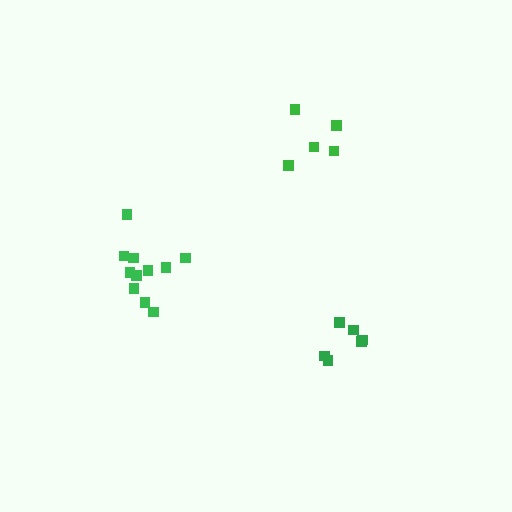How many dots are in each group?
Group 1: 5 dots, Group 2: 6 dots, Group 3: 11 dots (22 total).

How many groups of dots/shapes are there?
There are 3 groups.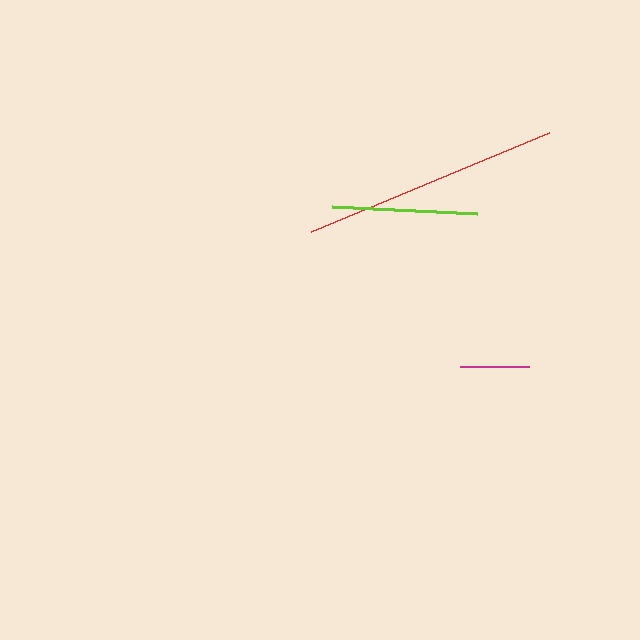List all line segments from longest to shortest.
From longest to shortest: red, lime, magenta.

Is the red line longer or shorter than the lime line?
The red line is longer than the lime line.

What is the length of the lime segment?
The lime segment is approximately 145 pixels long.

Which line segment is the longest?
The red line is the longest at approximately 258 pixels.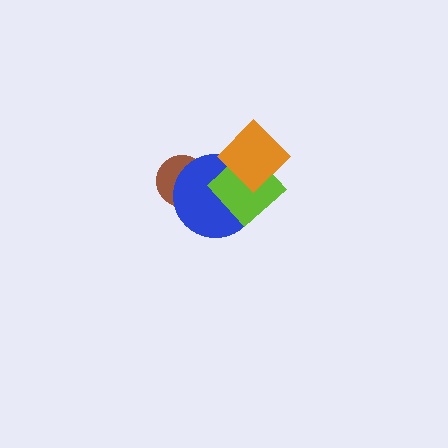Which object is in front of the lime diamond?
The orange diamond is in front of the lime diamond.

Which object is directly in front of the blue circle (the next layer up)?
The lime diamond is directly in front of the blue circle.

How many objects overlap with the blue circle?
3 objects overlap with the blue circle.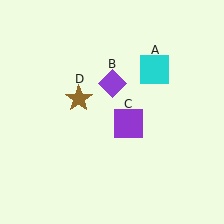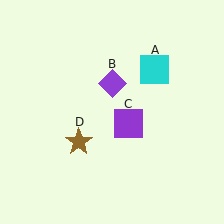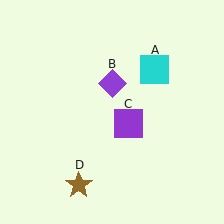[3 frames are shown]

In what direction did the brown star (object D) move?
The brown star (object D) moved down.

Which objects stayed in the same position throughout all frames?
Cyan square (object A) and purple diamond (object B) and purple square (object C) remained stationary.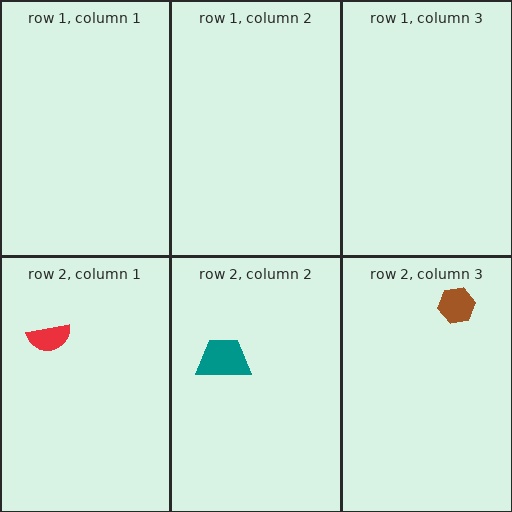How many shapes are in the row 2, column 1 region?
1.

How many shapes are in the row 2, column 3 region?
1.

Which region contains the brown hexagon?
The row 2, column 3 region.